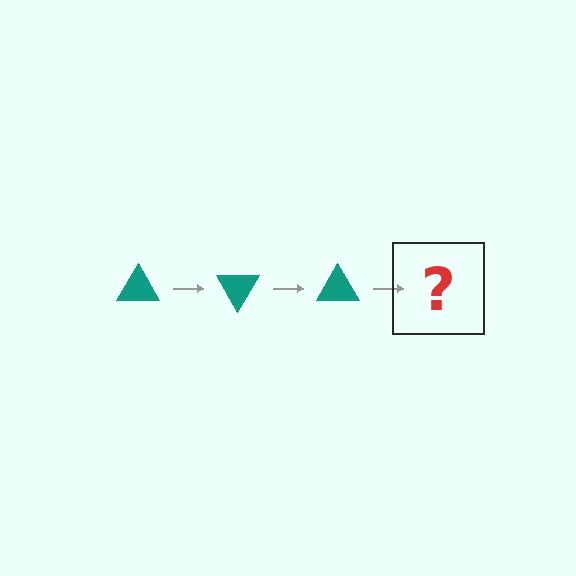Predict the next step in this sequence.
The next step is a teal triangle rotated 180 degrees.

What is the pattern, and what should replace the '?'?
The pattern is that the triangle rotates 60 degrees each step. The '?' should be a teal triangle rotated 180 degrees.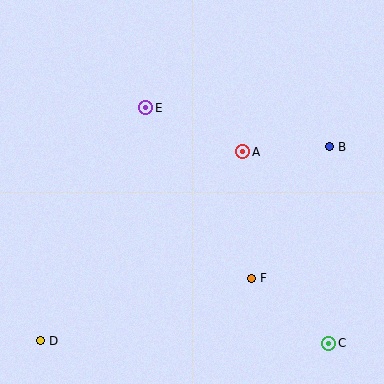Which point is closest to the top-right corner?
Point B is closest to the top-right corner.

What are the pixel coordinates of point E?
Point E is at (146, 108).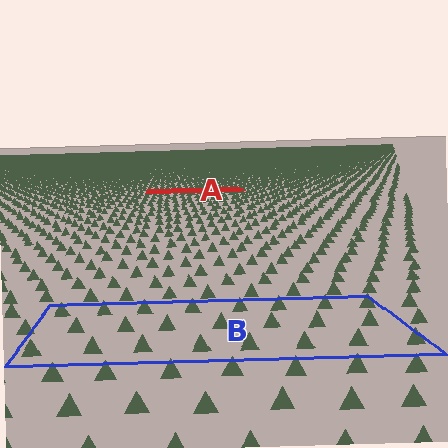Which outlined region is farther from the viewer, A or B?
Region A is farther from the viewer — the texture elements inside it appear smaller and more densely packed.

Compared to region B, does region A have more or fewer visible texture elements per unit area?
Region A has more texture elements per unit area — they are packed more densely because it is farther away.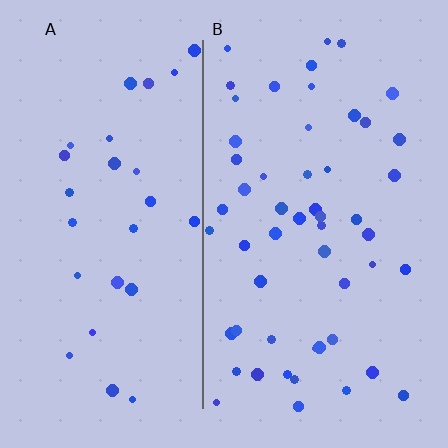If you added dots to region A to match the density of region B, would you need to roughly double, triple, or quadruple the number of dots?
Approximately double.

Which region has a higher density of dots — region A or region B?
B (the right).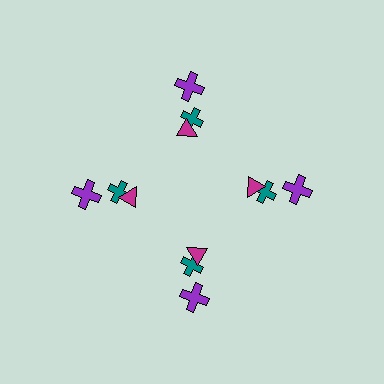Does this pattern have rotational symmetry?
Yes, this pattern has 4-fold rotational symmetry. It looks the same after rotating 90 degrees around the center.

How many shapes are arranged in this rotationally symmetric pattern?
There are 12 shapes, arranged in 4 groups of 3.